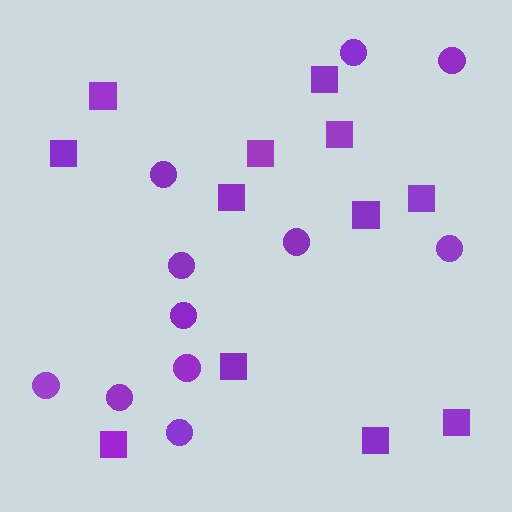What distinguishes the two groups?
There are 2 groups: one group of squares (12) and one group of circles (11).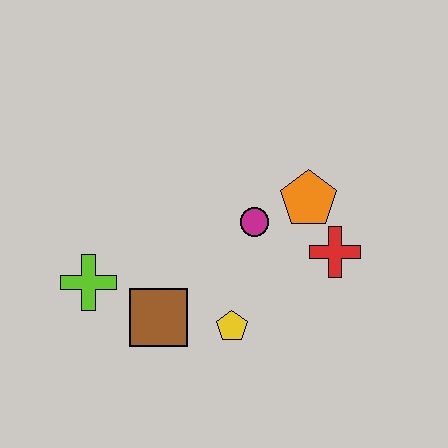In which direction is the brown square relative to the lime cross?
The brown square is to the right of the lime cross.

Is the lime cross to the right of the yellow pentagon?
No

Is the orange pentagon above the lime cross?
Yes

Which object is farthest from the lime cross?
The red cross is farthest from the lime cross.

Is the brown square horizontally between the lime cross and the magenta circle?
Yes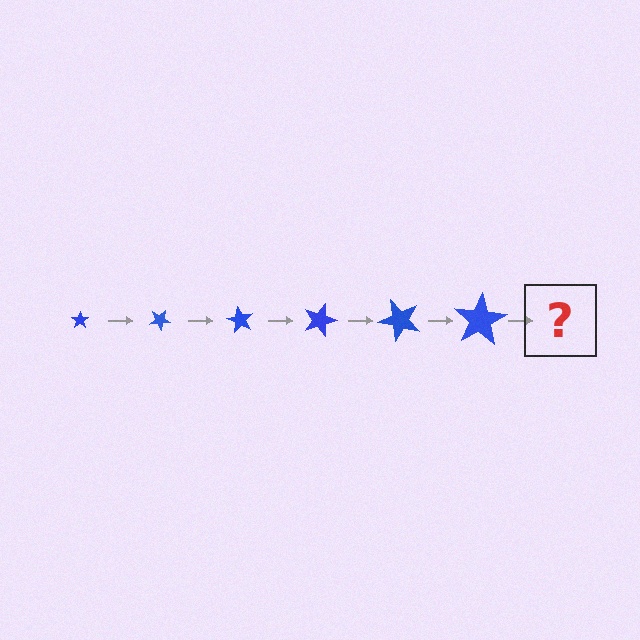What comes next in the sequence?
The next element should be a star, larger than the previous one and rotated 180 degrees from the start.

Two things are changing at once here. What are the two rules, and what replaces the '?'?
The two rules are that the star grows larger each step and it rotates 30 degrees each step. The '?' should be a star, larger than the previous one and rotated 180 degrees from the start.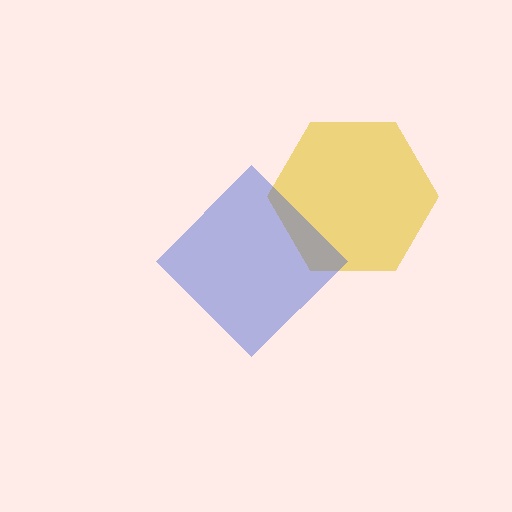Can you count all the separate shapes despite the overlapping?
Yes, there are 2 separate shapes.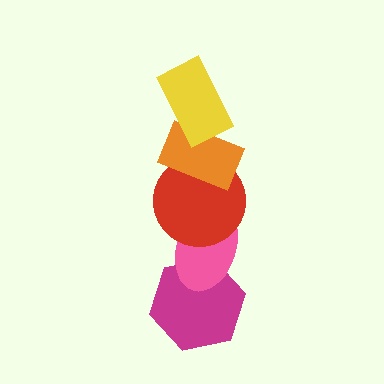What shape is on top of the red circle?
The orange rectangle is on top of the red circle.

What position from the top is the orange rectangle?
The orange rectangle is 2nd from the top.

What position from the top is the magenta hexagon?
The magenta hexagon is 5th from the top.